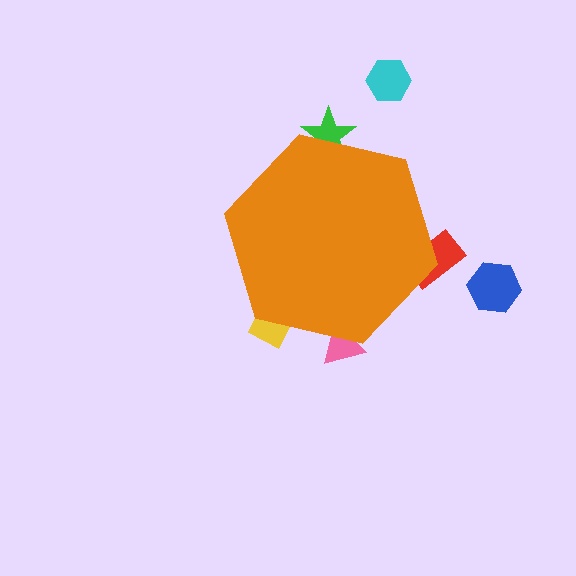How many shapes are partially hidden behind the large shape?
4 shapes are partially hidden.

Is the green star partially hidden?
Yes, the green star is partially hidden behind the orange hexagon.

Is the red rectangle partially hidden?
Yes, the red rectangle is partially hidden behind the orange hexagon.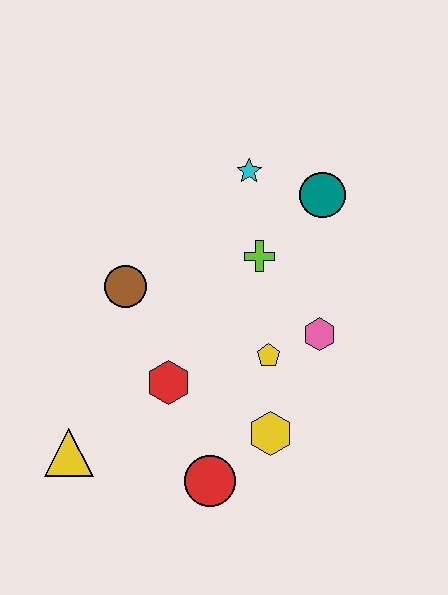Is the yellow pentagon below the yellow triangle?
No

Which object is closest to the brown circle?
The red hexagon is closest to the brown circle.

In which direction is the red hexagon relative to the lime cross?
The red hexagon is below the lime cross.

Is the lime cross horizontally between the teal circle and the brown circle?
Yes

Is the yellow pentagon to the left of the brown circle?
No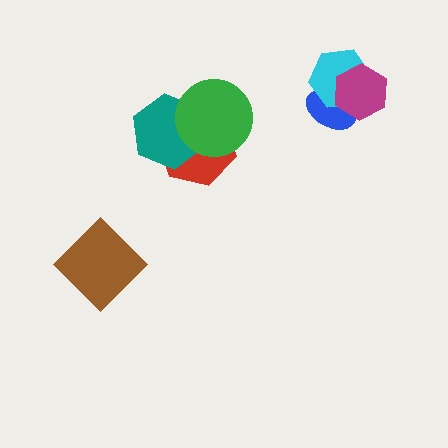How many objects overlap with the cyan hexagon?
2 objects overlap with the cyan hexagon.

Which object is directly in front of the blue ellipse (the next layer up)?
The cyan hexagon is directly in front of the blue ellipse.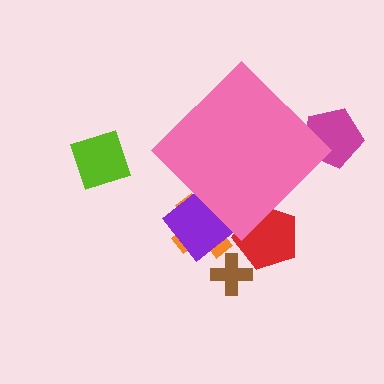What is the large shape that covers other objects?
A pink diamond.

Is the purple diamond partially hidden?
Yes, the purple diamond is partially hidden behind the pink diamond.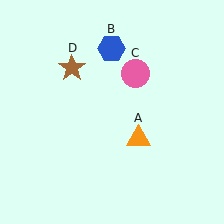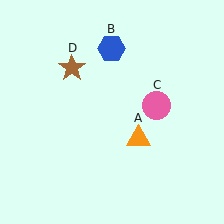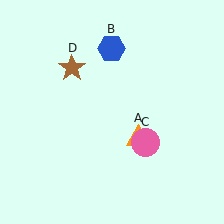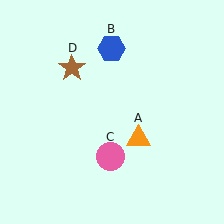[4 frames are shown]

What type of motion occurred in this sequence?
The pink circle (object C) rotated clockwise around the center of the scene.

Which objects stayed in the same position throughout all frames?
Orange triangle (object A) and blue hexagon (object B) and brown star (object D) remained stationary.